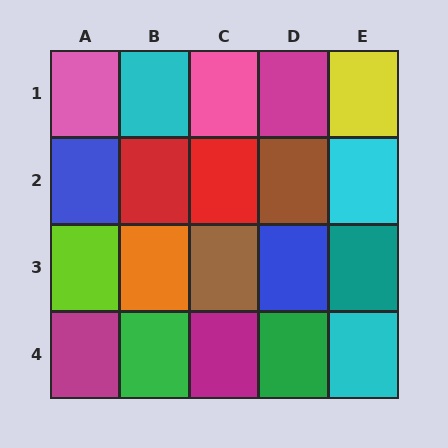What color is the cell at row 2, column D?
Brown.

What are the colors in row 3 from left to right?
Lime, orange, brown, blue, teal.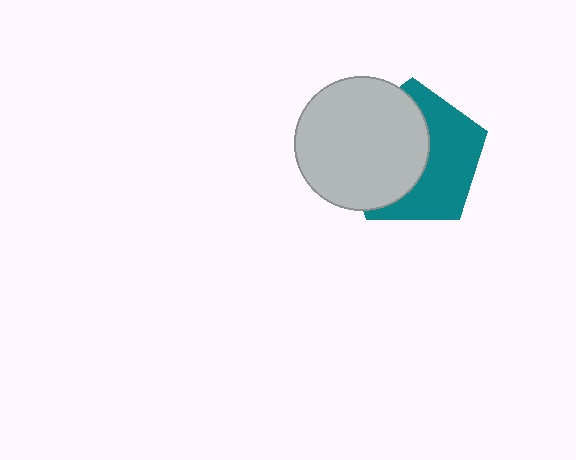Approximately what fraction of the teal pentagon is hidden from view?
Roughly 51% of the teal pentagon is hidden behind the light gray circle.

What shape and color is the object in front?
The object in front is a light gray circle.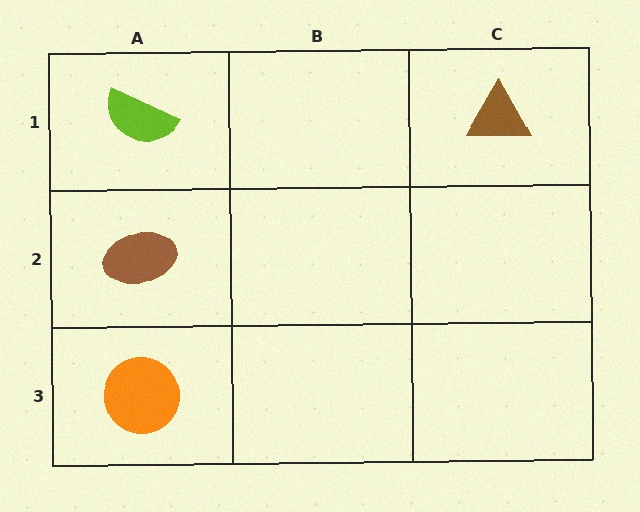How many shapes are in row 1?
2 shapes.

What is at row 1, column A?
A lime semicircle.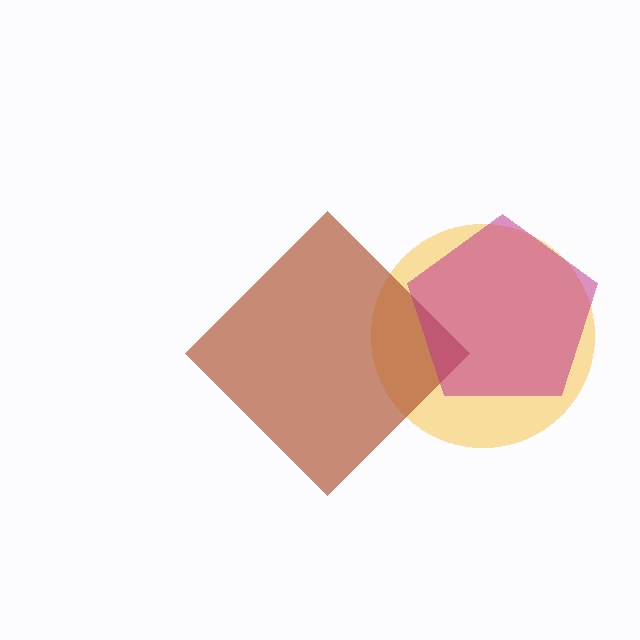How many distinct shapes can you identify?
There are 3 distinct shapes: a yellow circle, a brown diamond, a magenta pentagon.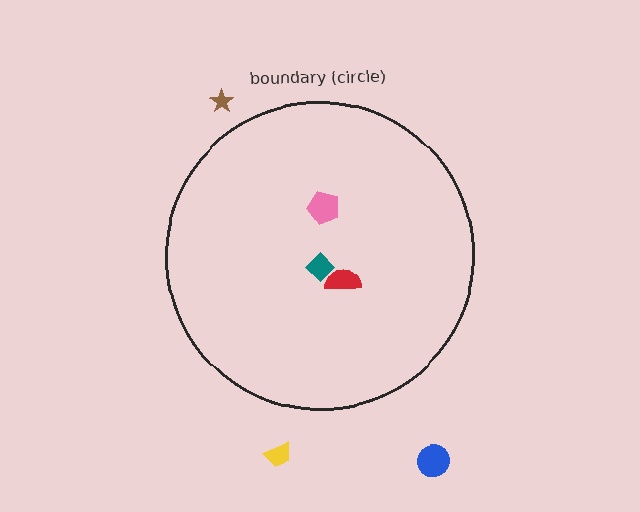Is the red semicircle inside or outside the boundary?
Inside.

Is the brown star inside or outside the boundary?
Outside.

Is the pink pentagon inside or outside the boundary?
Inside.